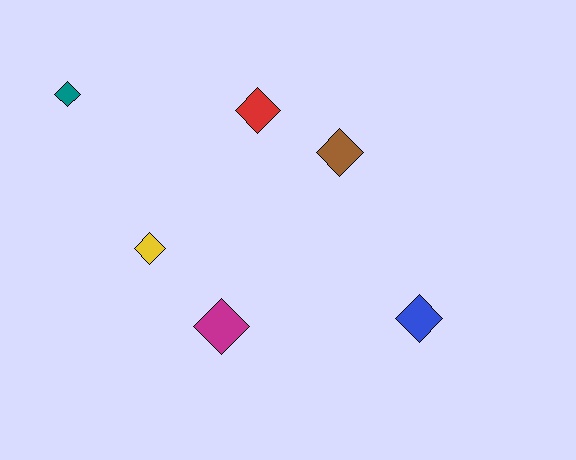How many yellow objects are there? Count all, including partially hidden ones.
There is 1 yellow object.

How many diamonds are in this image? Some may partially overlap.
There are 6 diamonds.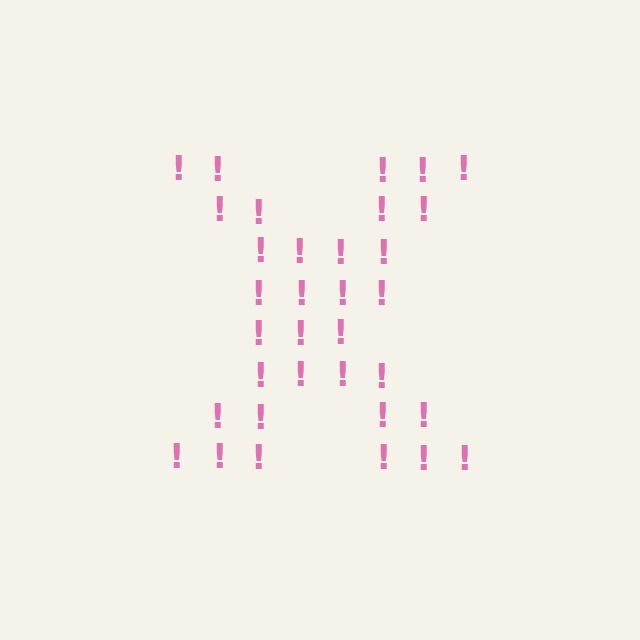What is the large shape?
The large shape is the letter X.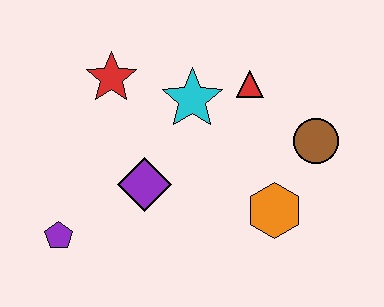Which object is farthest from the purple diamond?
The brown circle is farthest from the purple diamond.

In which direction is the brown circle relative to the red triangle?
The brown circle is to the right of the red triangle.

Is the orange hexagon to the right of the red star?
Yes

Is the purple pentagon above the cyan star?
No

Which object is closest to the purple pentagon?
The purple diamond is closest to the purple pentagon.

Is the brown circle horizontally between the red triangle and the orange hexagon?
No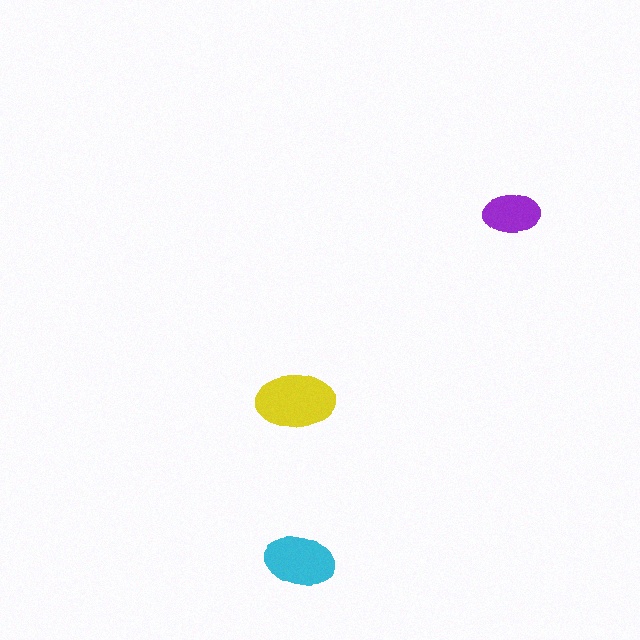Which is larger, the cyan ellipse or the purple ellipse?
The cyan one.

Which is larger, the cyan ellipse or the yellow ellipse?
The yellow one.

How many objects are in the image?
There are 3 objects in the image.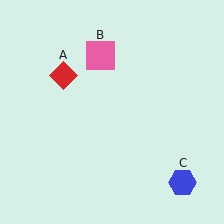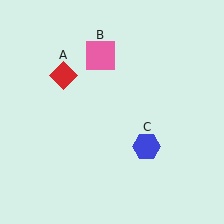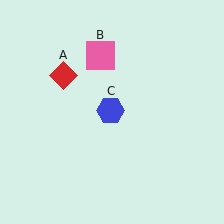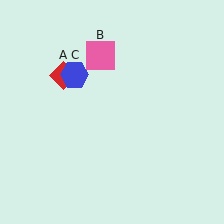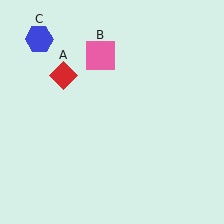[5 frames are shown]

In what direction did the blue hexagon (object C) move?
The blue hexagon (object C) moved up and to the left.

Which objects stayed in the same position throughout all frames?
Red diamond (object A) and pink square (object B) remained stationary.